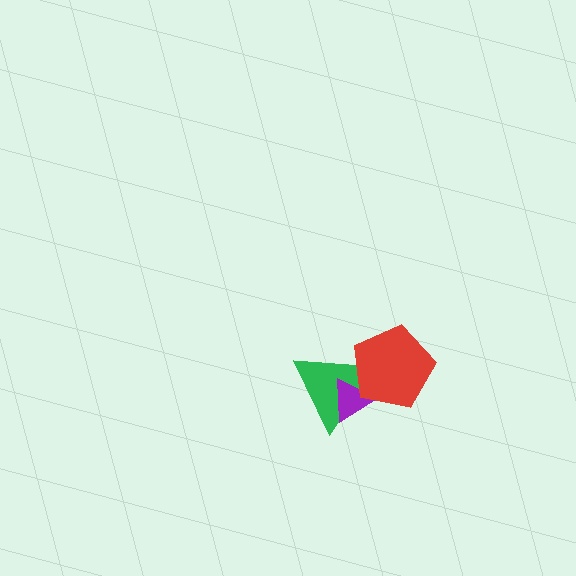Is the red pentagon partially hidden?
No, no other shape covers it.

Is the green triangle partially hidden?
Yes, it is partially covered by another shape.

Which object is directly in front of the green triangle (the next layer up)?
The purple triangle is directly in front of the green triangle.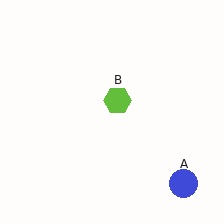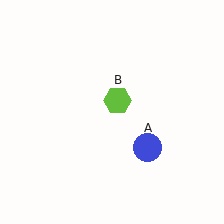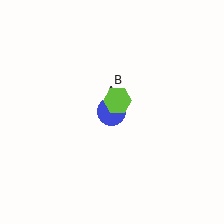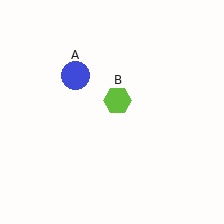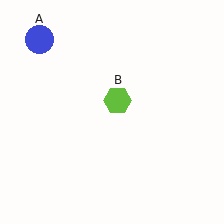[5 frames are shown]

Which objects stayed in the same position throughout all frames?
Lime hexagon (object B) remained stationary.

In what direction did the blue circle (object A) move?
The blue circle (object A) moved up and to the left.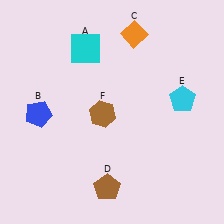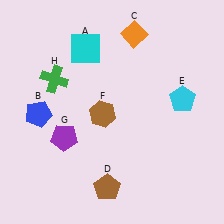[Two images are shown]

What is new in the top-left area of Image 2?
A green cross (H) was added in the top-left area of Image 2.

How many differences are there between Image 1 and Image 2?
There are 2 differences between the two images.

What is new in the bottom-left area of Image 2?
A purple pentagon (G) was added in the bottom-left area of Image 2.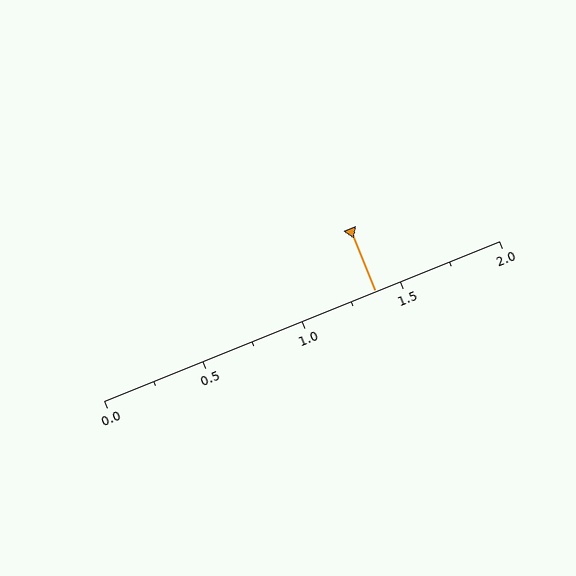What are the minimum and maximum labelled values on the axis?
The axis runs from 0.0 to 2.0.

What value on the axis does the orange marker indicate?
The marker indicates approximately 1.38.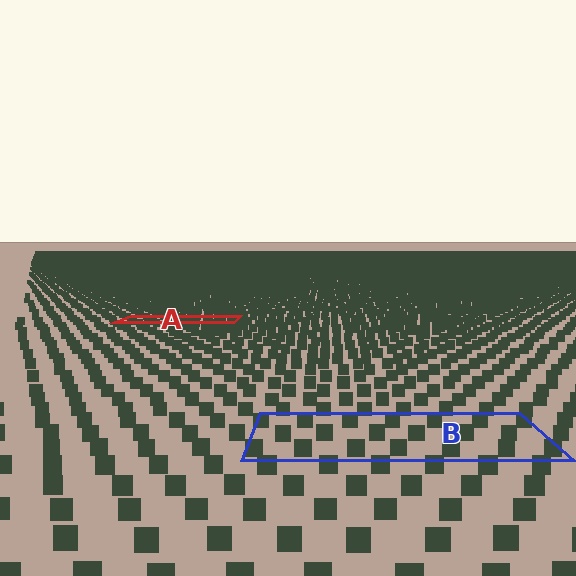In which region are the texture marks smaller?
The texture marks are smaller in region A, because it is farther away.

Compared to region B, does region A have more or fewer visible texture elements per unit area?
Region A has more texture elements per unit area — they are packed more densely because it is farther away.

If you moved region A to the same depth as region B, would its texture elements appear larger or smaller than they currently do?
They would appear larger. At a closer depth, the same texture elements are projected at a bigger on-screen size.